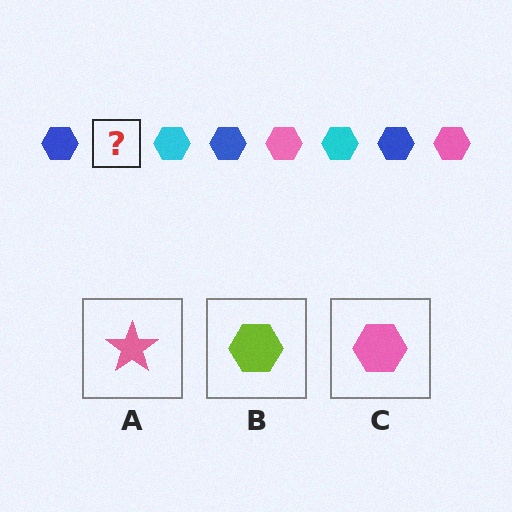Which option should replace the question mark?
Option C.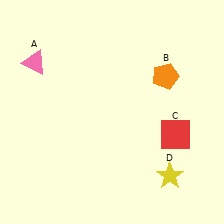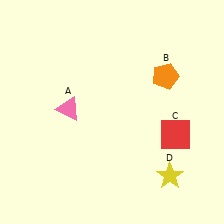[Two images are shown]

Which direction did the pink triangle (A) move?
The pink triangle (A) moved down.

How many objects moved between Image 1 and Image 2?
1 object moved between the two images.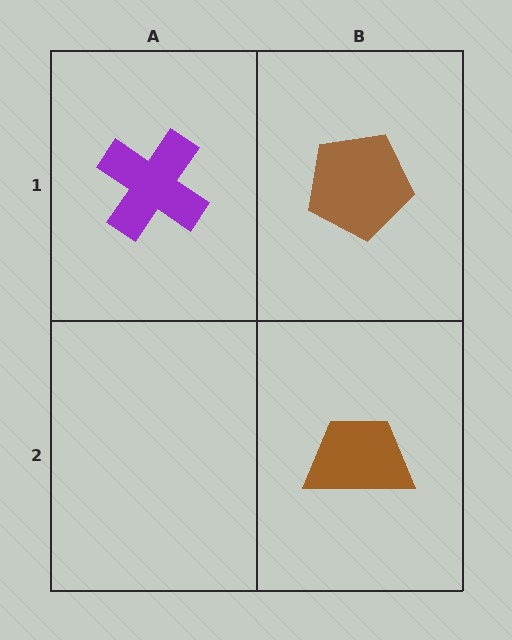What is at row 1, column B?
A brown pentagon.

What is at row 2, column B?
A brown trapezoid.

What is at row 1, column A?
A purple cross.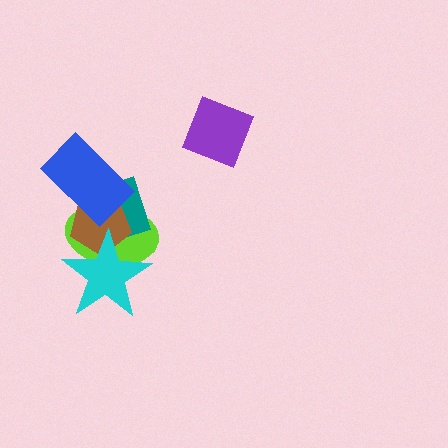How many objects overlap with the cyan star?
3 objects overlap with the cyan star.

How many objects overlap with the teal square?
4 objects overlap with the teal square.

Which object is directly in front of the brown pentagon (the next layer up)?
The cyan star is directly in front of the brown pentagon.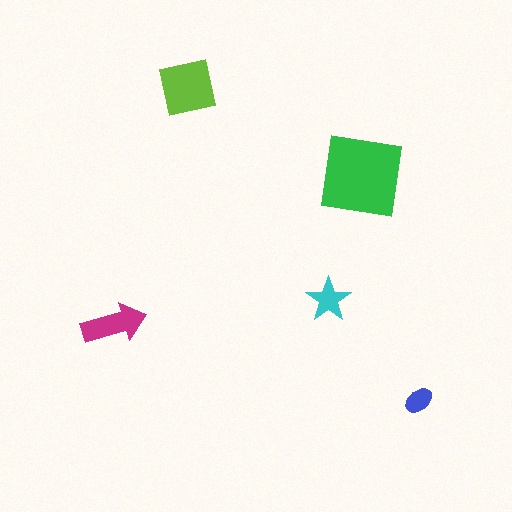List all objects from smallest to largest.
The blue ellipse, the cyan star, the magenta arrow, the lime square, the green square.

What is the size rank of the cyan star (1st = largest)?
4th.